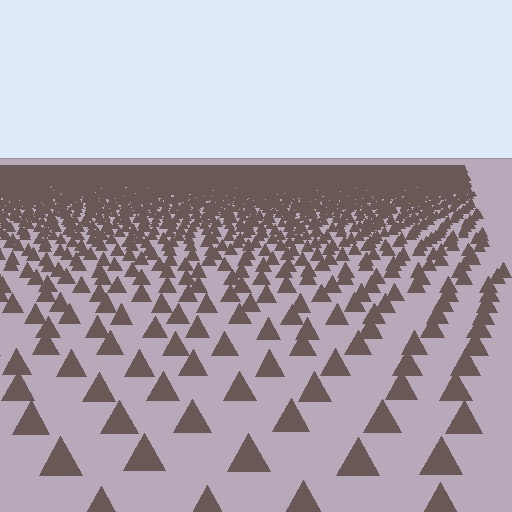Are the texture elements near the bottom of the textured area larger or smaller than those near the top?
Larger. Near the bottom, elements are closer to the viewer and appear at a bigger on-screen size.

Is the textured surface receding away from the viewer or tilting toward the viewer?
The surface is receding away from the viewer. Texture elements get smaller and denser toward the top.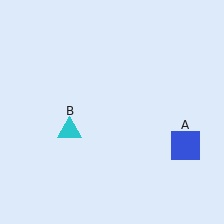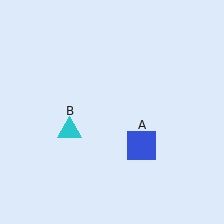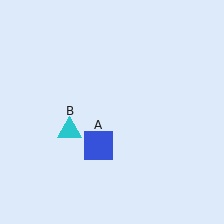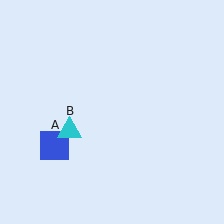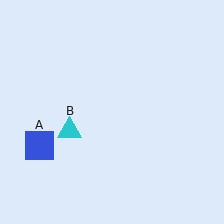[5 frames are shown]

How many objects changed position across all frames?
1 object changed position: blue square (object A).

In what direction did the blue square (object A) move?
The blue square (object A) moved left.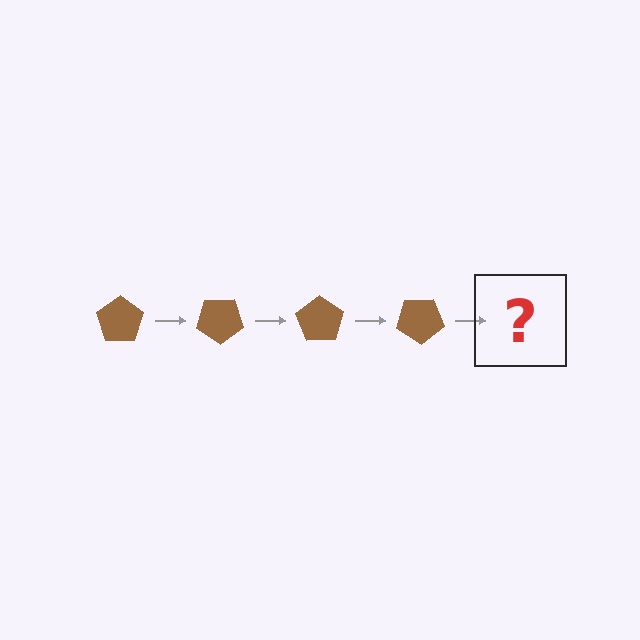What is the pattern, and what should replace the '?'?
The pattern is that the pentagon rotates 35 degrees each step. The '?' should be a brown pentagon rotated 140 degrees.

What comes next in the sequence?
The next element should be a brown pentagon rotated 140 degrees.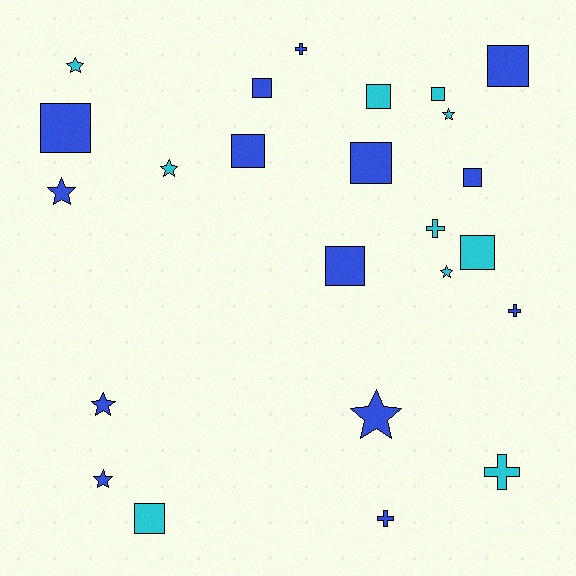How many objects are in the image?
There are 24 objects.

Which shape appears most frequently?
Square, with 11 objects.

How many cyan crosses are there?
There are 2 cyan crosses.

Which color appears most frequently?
Blue, with 14 objects.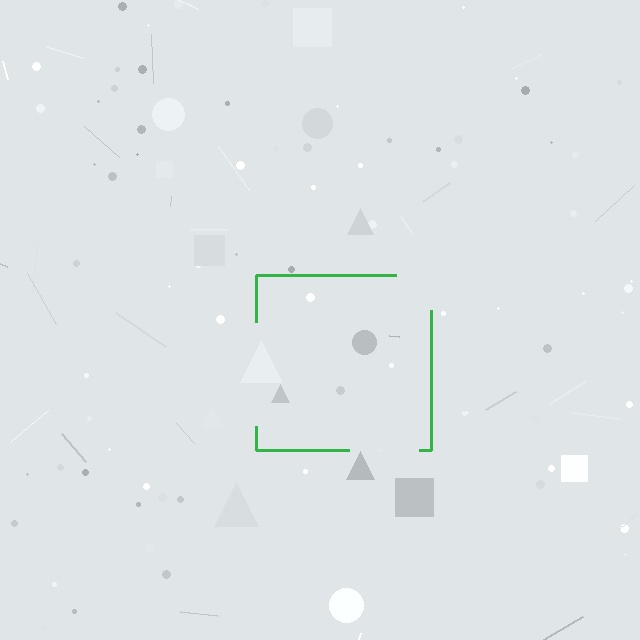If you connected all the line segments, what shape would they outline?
They would outline a square.